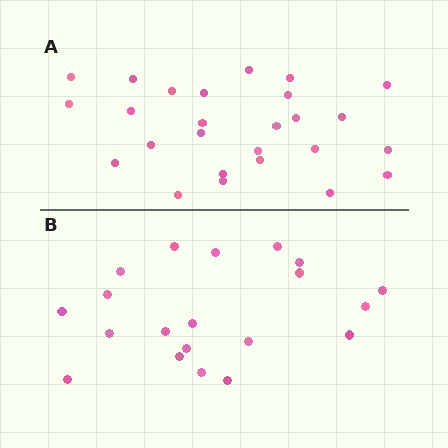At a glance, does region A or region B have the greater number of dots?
Region A (the top region) has more dots.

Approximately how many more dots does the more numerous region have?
Region A has about 6 more dots than region B.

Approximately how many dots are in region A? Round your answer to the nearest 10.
About 30 dots. (The exact count is 26, which rounds to 30.)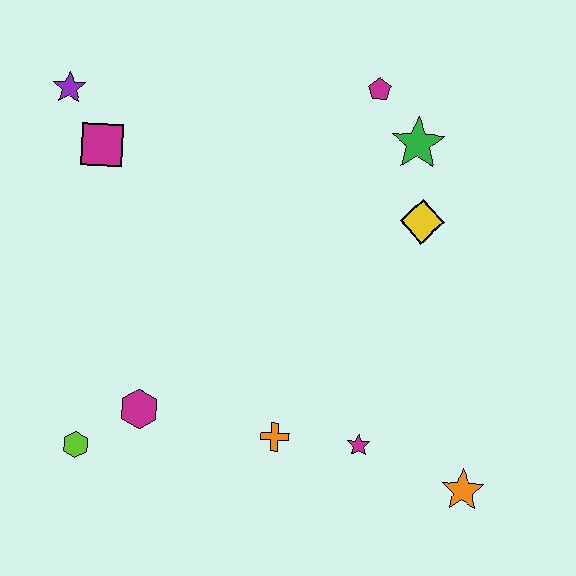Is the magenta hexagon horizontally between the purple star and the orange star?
Yes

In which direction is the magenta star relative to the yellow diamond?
The magenta star is below the yellow diamond.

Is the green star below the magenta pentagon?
Yes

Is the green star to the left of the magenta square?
No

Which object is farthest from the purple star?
The orange star is farthest from the purple star.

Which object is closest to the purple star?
The magenta square is closest to the purple star.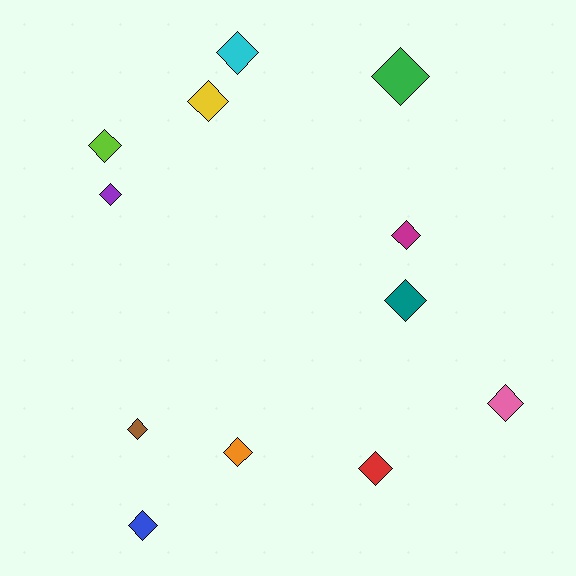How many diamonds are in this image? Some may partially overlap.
There are 12 diamonds.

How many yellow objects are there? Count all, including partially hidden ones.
There is 1 yellow object.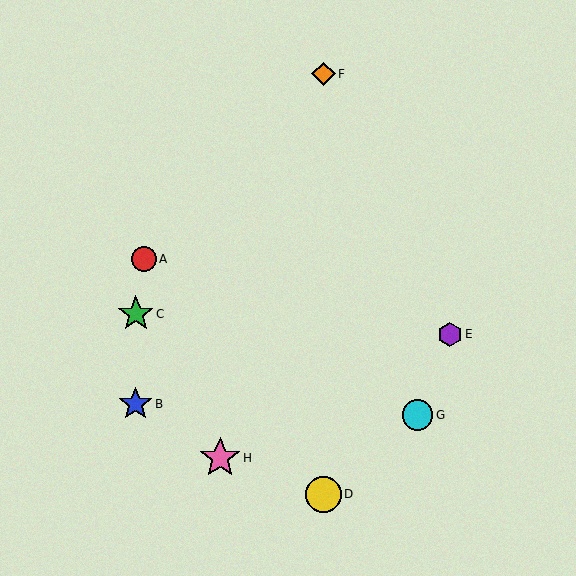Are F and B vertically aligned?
No, F is at x≈323 and B is at x≈135.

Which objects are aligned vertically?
Objects D, F are aligned vertically.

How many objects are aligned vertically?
2 objects (D, F) are aligned vertically.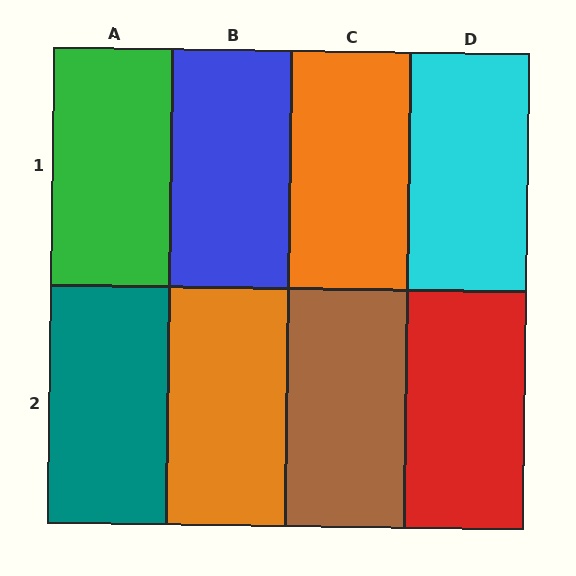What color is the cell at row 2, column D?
Red.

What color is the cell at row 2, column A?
Teal.